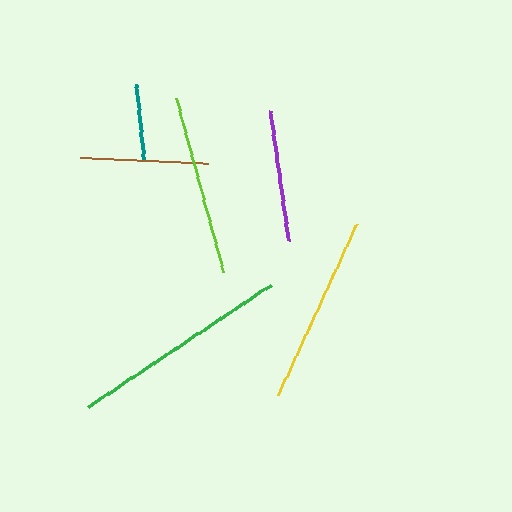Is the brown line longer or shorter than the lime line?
The lime line is longer than the brown line.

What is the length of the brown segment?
The brown segment is approximately 128 pixels long.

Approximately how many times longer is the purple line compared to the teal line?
The purple line is approximately 1.7 times the length of the teal line.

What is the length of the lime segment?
The lime segment is approximately 179 pixels long.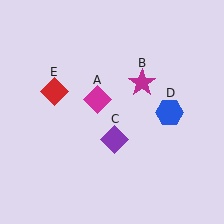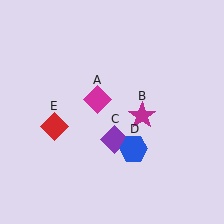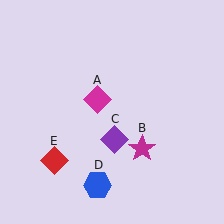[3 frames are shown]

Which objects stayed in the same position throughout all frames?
Magenta diamond (object A) and purple diamond (object C) remained stationary.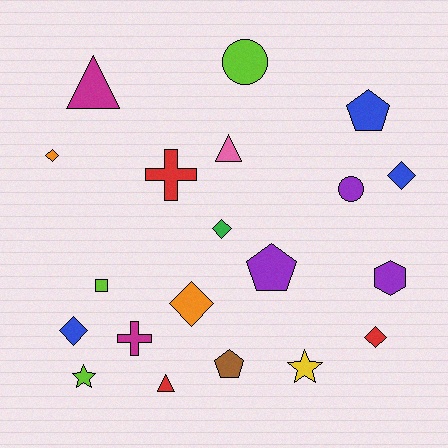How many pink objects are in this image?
There is 1 pink object.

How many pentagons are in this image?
There are 3 pentagons.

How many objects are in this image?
There are 20 objects.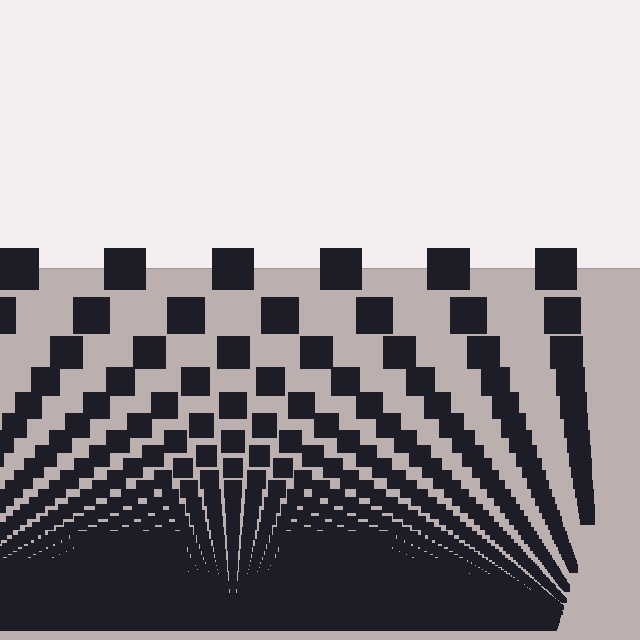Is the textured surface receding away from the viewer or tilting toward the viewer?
The surface appears to tilt toward the viewer. Texture elements get larger and sparser toward the top.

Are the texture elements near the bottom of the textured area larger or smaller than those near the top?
Smaller. The gradient is inverted — elements near the bottom are smaller and denser.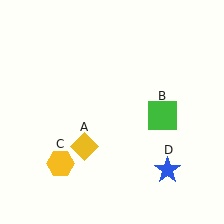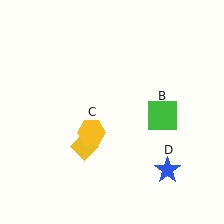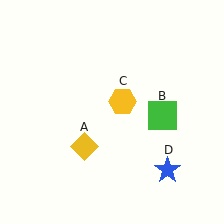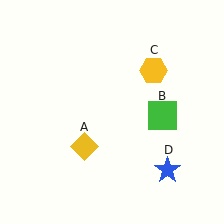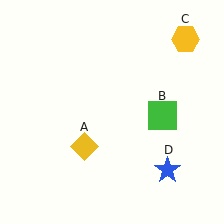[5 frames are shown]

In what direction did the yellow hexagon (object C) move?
The yellow hexagon (object C) moved up and to the right.